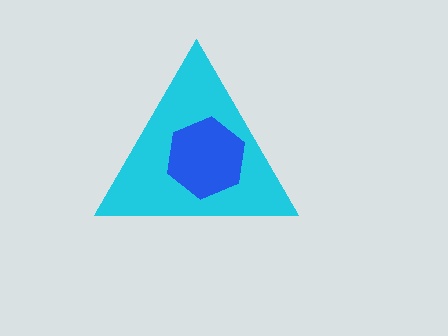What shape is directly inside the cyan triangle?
The blue hexagon.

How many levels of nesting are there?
2.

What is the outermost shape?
The cyan triangle.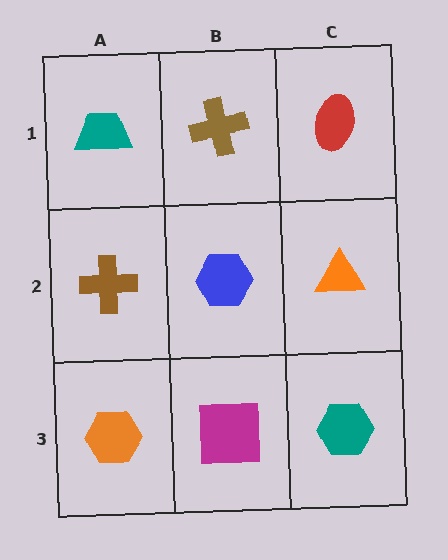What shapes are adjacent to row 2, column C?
A red ellipse (row 1, column C), a teal hexagon (row 3, column C), a blue hexagon (row 2, column B).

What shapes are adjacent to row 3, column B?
A blue hexagon (row 2, column B), an orange hexagon (row 3, column A), a teal hexagon (row 3, column C).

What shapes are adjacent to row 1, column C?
An orange triangle (row 2, column C), a brown cross (row 1, column B).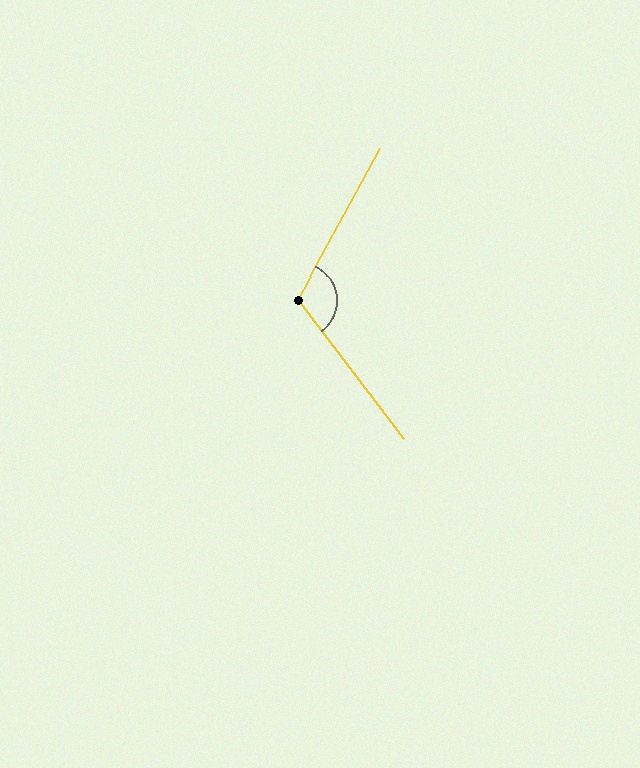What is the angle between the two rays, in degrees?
Approximately 114 degrees.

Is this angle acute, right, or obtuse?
It is obtuse.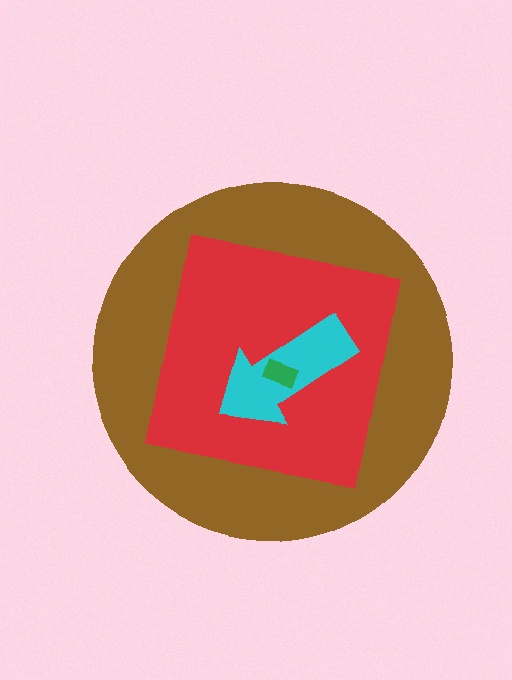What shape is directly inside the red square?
The cyan arrow.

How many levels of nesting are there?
4.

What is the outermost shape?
The brown circle.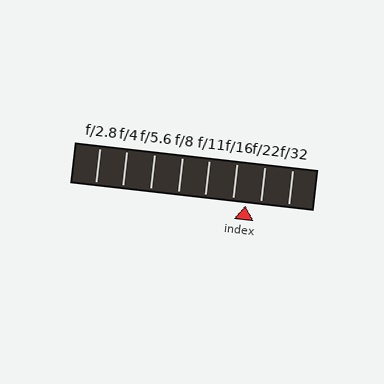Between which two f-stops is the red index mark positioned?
The index mark is between f/16 and f/22.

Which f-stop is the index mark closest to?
The index mark is closest to f/16.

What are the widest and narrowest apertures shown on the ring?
The widest aperture shown is f/2.8 and the narrowest is f/32.